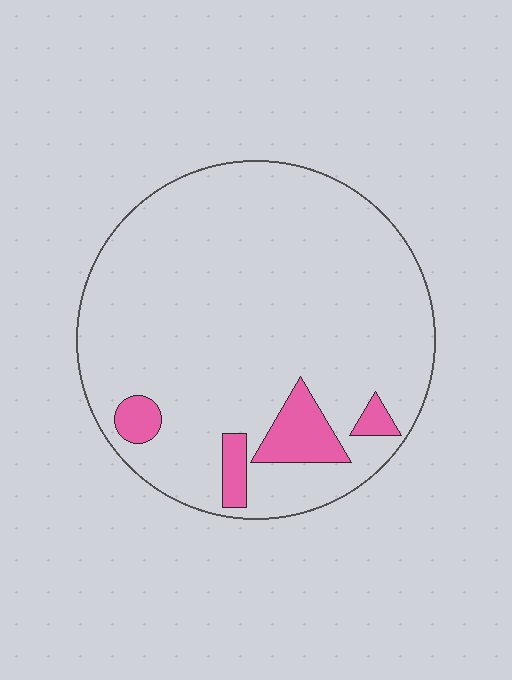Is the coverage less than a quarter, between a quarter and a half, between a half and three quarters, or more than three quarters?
Less than a quarter.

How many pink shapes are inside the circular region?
4.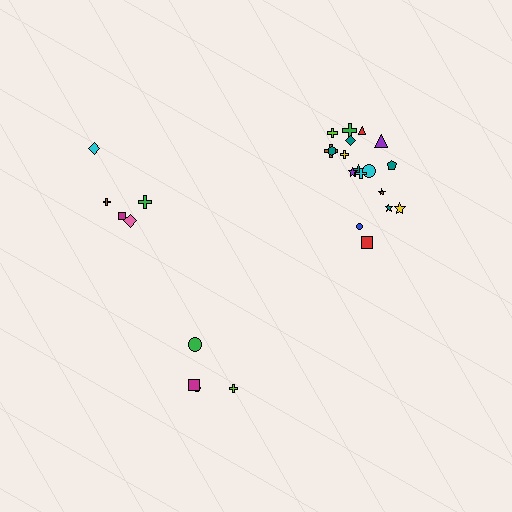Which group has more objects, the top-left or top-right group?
The top-right group.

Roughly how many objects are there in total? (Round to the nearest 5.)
Roughly 25 objects in total.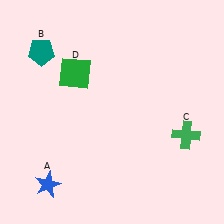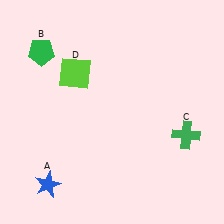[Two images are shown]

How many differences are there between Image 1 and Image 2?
There are 2 differences between the two images.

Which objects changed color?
B changed from teal to green. D changed from green to lime.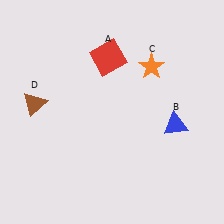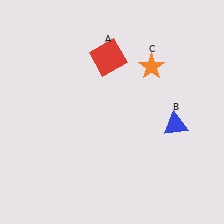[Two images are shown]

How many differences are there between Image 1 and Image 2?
There is 1 difference between the two images.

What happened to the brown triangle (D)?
The brown triangle (D) was removed in Image 2. It was in the top-left area of Image 1.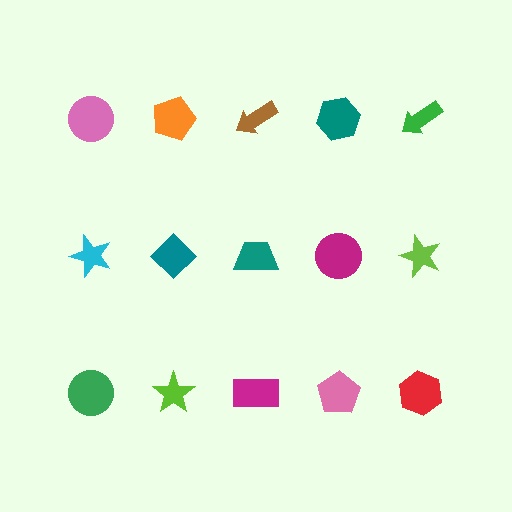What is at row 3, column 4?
A pink pentagon.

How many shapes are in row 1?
5 shapes.